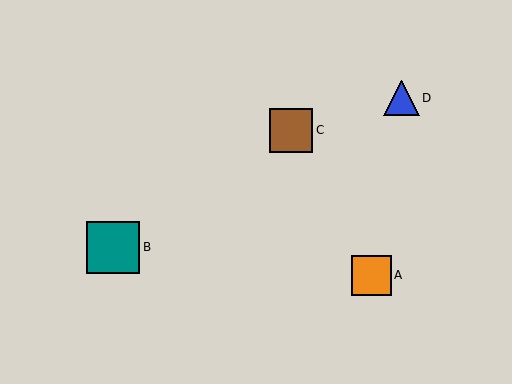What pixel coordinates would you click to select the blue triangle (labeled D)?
Click at (402, 98) to select the blue triangle D.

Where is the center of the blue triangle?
The center of the blue triangle is at (402, 98).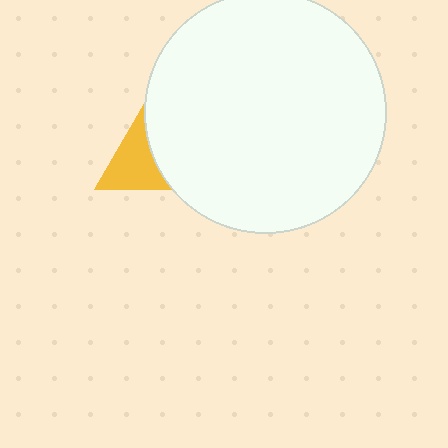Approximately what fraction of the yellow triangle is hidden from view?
Roughly 56% of the yellow triangle is hidden behind the white circle.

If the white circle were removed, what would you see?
You would see the complete yellow triangle.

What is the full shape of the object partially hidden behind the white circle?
The partially hidden object is a yellow triangle.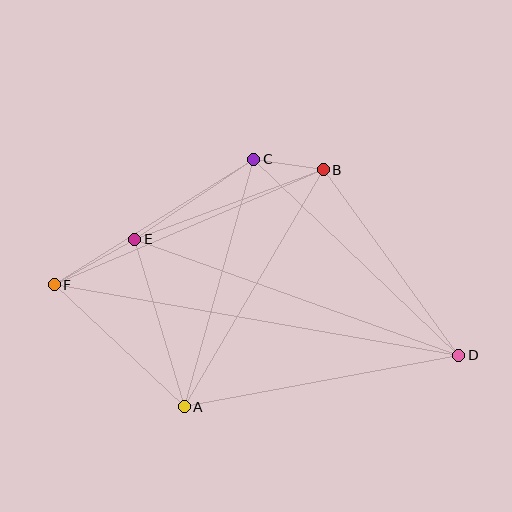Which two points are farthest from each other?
Points D and F are farthest from each other.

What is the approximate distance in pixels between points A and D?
The distance between A and D is approximately 279 pixels.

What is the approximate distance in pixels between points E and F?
The distance between E and F is approximately 93 pixels.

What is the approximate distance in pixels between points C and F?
The distance between C and F is approximately 236 pixels.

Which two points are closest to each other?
Points B and C are closest to each other.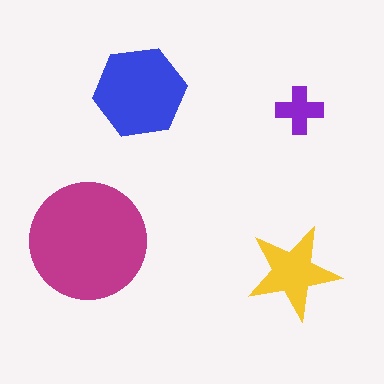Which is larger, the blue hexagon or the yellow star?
The blue hexagon.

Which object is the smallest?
The purple cross.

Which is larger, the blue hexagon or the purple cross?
The blue hexagon.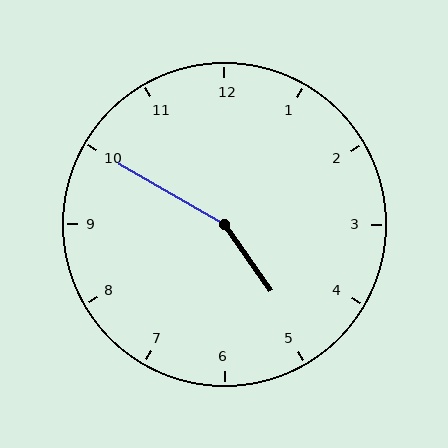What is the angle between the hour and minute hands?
Approximately 155 degrees.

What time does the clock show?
4:50.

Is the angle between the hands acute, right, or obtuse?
It is obtuse.